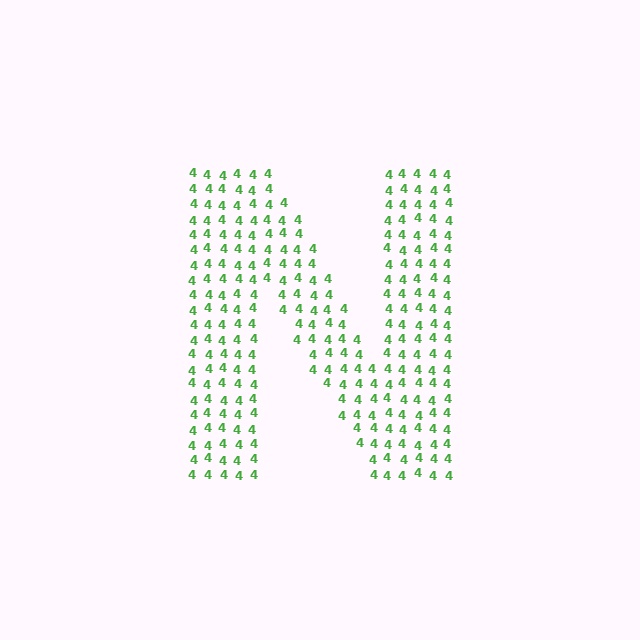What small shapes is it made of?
It is made of small digit 4's.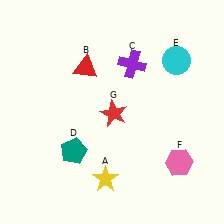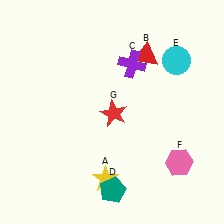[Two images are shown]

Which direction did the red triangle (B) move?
The red triangle (B) moved right.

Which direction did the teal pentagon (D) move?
The teal pentagon (D) moved down.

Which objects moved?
The objects that moved are: the red triangle (B), the teal pentagon (D).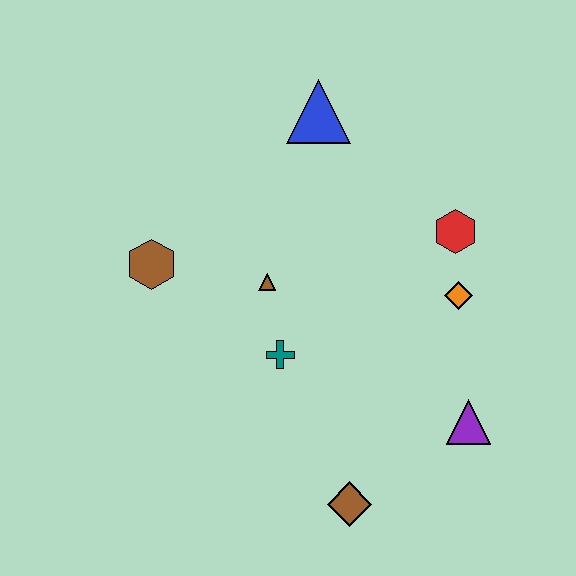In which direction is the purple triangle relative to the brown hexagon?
The purple triangle is to the right of the brown hexagon.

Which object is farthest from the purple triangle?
The brown hexagon is farthest from the purple triangle.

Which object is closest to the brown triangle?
The teal cross is closest to the brown triangle.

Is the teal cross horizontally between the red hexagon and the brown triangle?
Yes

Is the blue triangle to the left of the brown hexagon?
No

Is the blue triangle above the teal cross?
Yes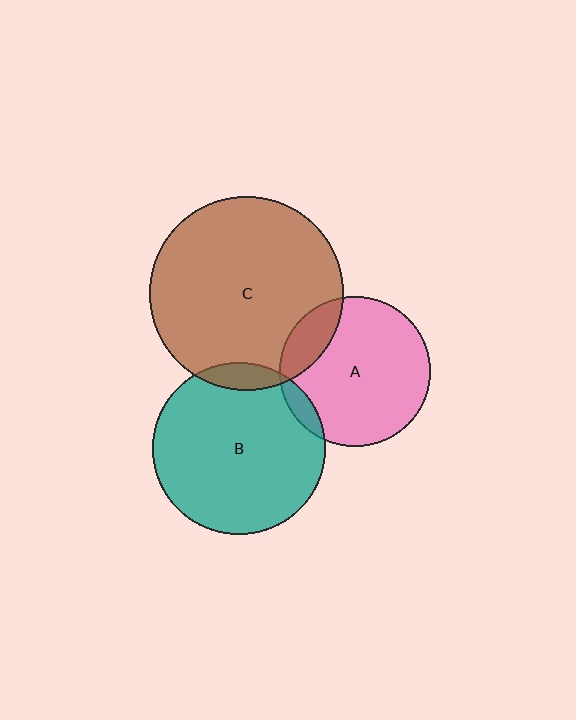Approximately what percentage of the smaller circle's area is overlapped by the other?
Approximately 15%.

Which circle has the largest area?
Circle C (brown).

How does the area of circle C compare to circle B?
Approximately 1.3 times.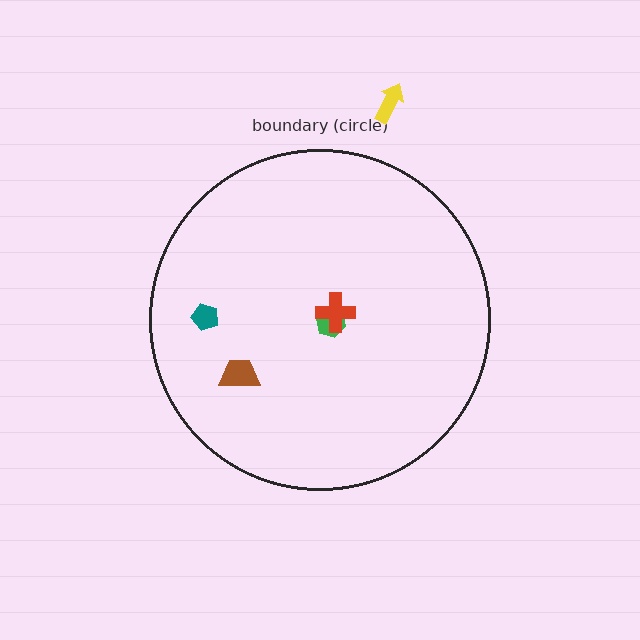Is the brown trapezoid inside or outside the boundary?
Inside.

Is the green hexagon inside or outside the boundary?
Inside.